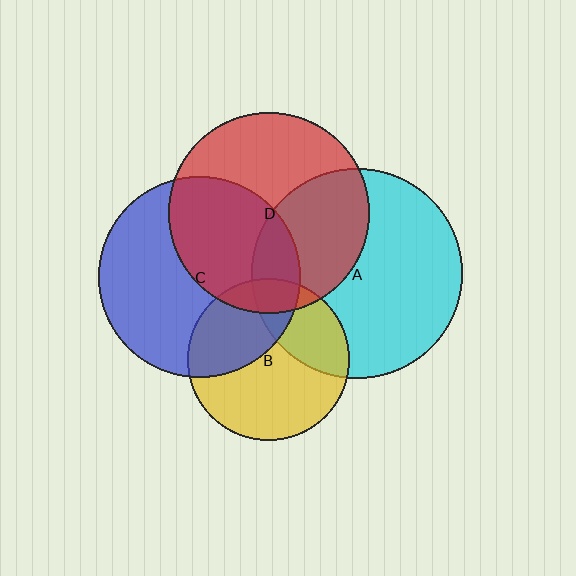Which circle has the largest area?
Circle A (cyan).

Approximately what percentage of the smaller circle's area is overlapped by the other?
Approximately 40%.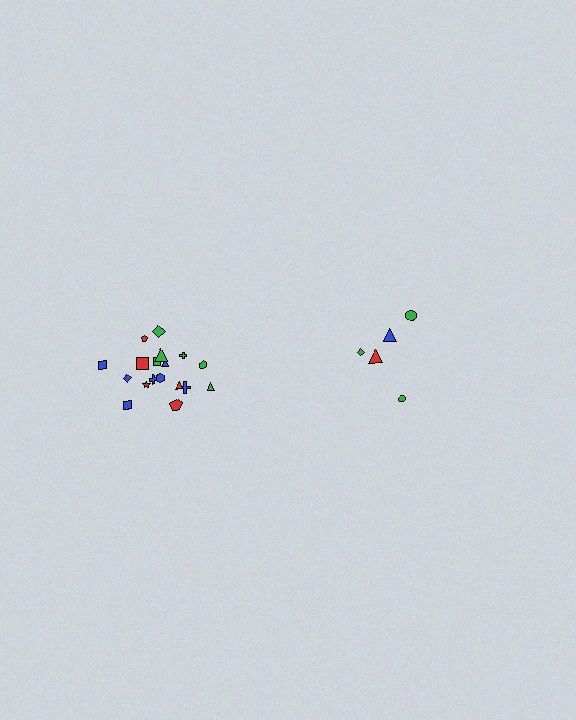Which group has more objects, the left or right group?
The left group.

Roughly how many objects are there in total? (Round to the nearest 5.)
Roughly 25 objects in total.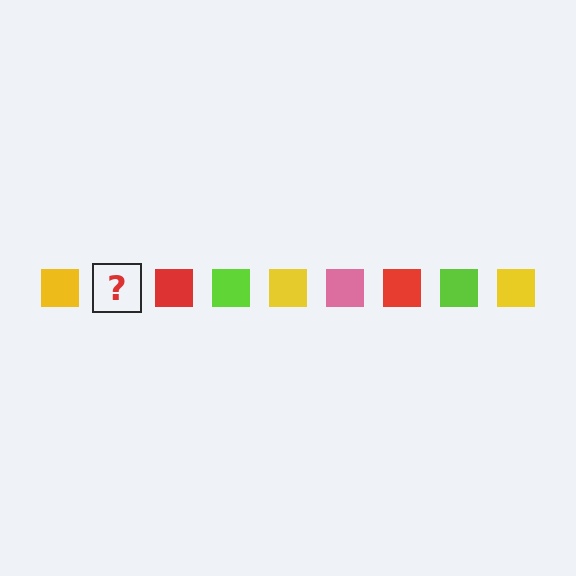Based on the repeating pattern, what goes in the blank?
The blank should be a pink square.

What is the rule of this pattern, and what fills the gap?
The rule is that the pattern cycles through yellow, pink, red, lime squares. The gap should be filled with a pink square.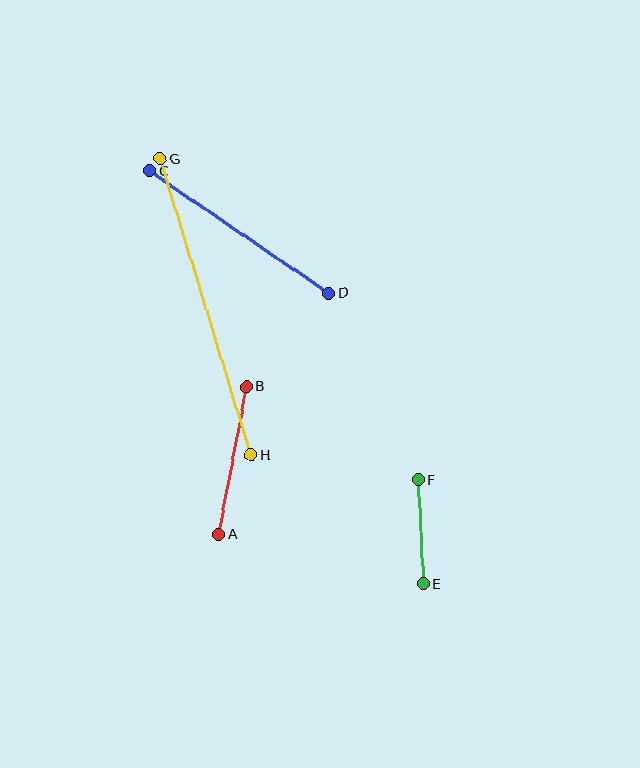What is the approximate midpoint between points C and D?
The midpoint is at approximately (239, 232) pixels.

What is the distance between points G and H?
The distance is approximately 310 pixels.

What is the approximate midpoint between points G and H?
The midpoint is at approximately (206, 307) pixels.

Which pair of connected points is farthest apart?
Points G and H are farthest apart.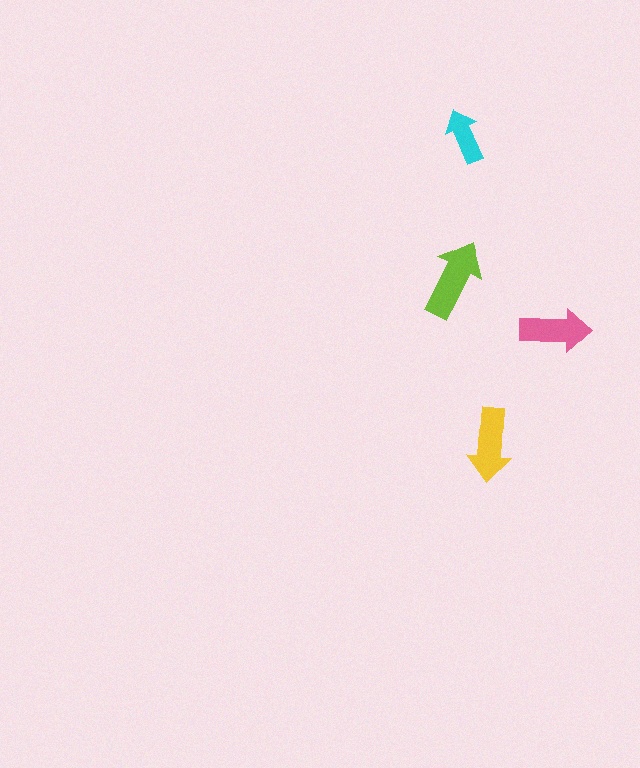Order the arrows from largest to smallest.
the lime one, the yellow one, the pink one, the cyan one.